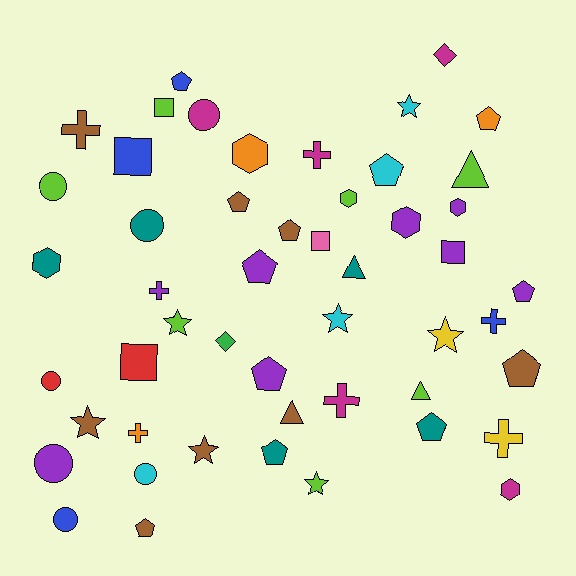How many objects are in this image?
There are 50 objects.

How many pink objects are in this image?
There is 1 pink object.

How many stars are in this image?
There are 7 stars.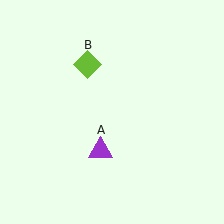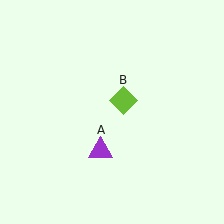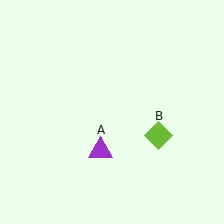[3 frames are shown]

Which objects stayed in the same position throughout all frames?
Purple triangle (object A) remained stationary.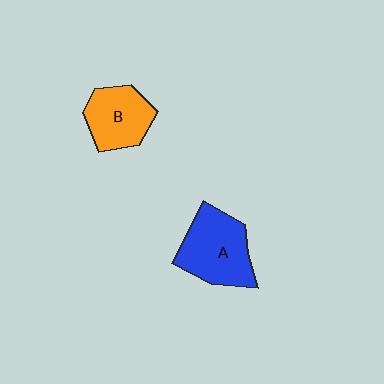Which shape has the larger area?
Shape A (blue).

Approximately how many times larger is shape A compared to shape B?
Approximately 1.3 times.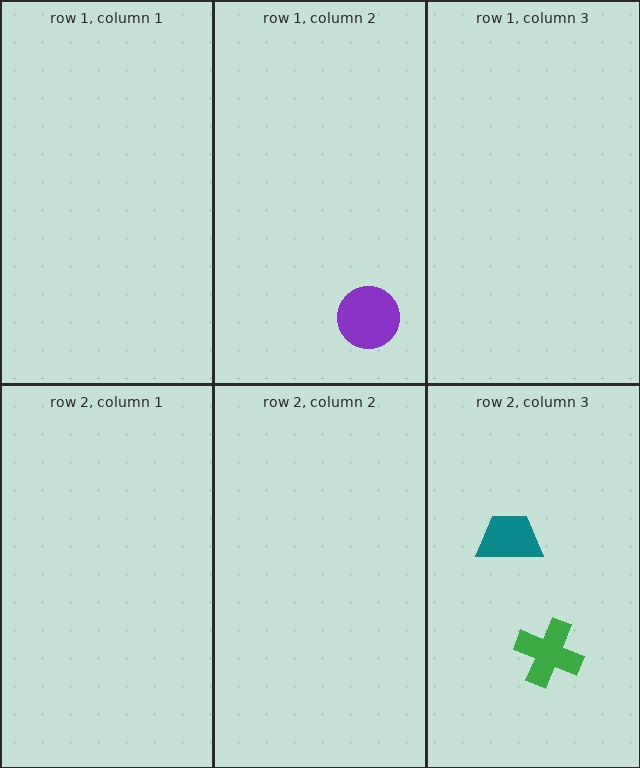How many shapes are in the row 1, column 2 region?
1.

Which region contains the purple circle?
The row 1, column 2 region.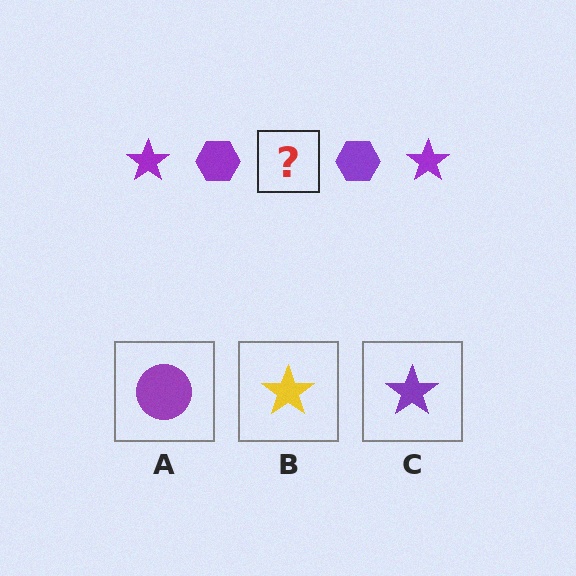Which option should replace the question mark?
Option C.